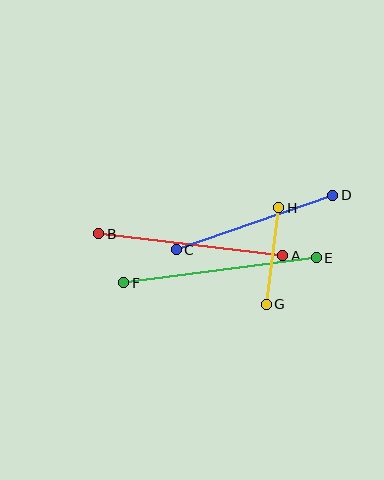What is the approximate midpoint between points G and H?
The midpoint is at approximately (272, 256) pixels.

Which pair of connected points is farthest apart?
Points E and F are farthest apart.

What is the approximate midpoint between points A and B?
The midpoint is at approximately (191, 245) pixels.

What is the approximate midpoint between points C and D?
The midpoint is at approximately (255, 223) pixels.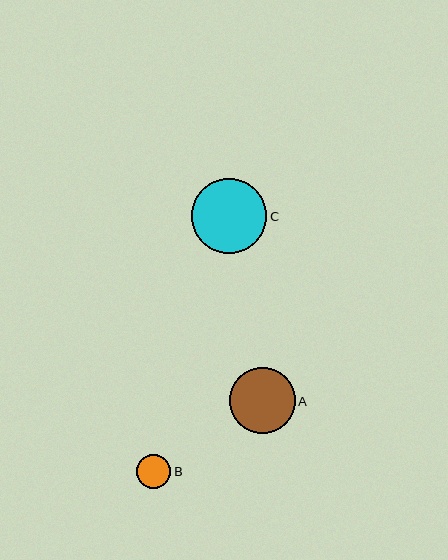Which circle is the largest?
Circle C is the largest with a size of approximately 75 pixels.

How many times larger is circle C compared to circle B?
Circle C is approximately 2.2 times the size of circle B.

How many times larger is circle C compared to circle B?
Circle C is approximately 2.2 times the size of circle B.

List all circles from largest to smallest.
From largest to smallest: C, A, B.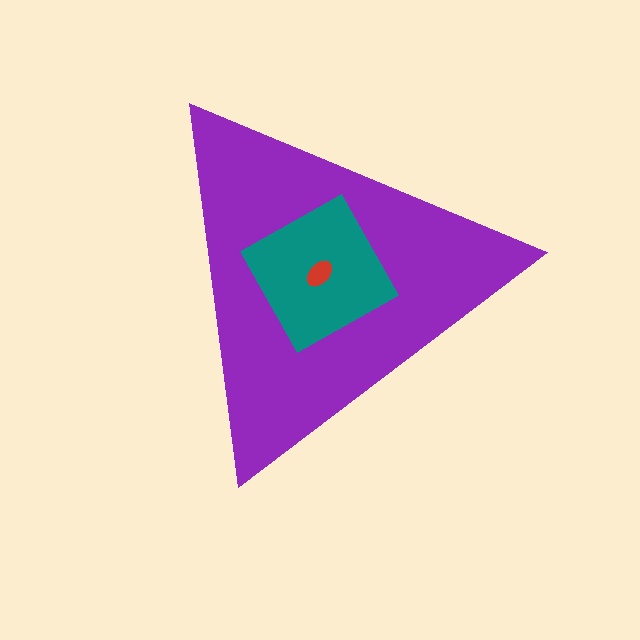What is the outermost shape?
The purple triangle.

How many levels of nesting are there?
3.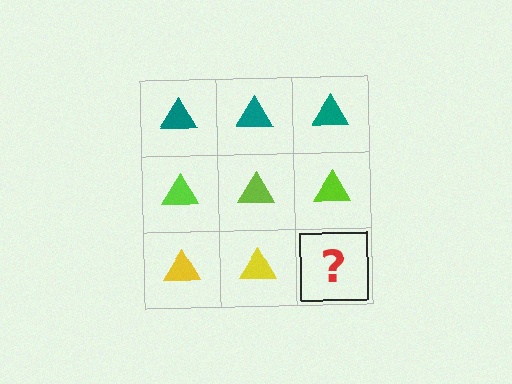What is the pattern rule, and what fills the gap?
The rule is that each row has a consistent color. The gap should be filled with a yellow triangle.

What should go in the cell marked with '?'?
The missing cell should contain a yellow triangle.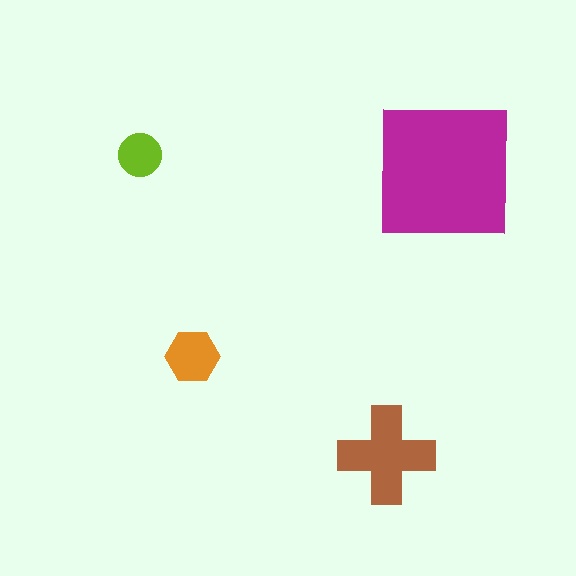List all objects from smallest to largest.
The lime circle, the orange hexagon, the brown cross, the magenta square.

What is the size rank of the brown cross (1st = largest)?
2nd.